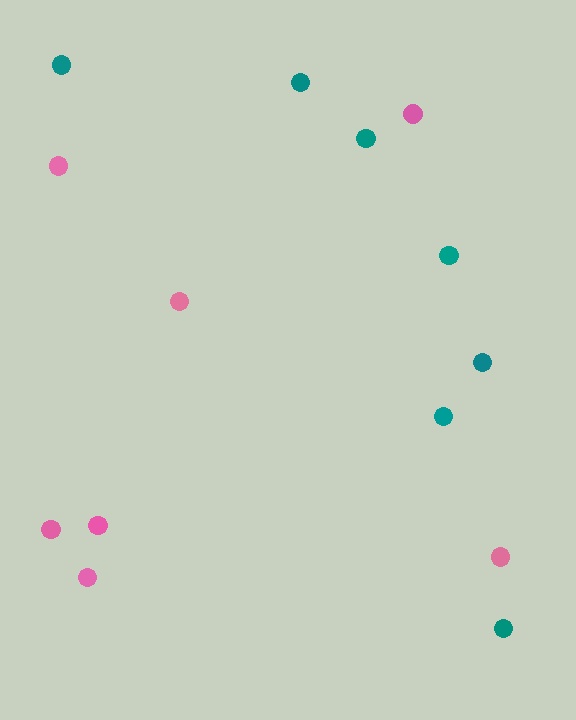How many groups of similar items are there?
There are 2 groups: one group of pink circles (7) and one group of teal circles (7).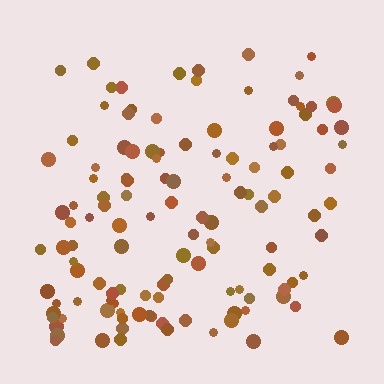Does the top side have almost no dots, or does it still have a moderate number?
Still a moderate number, just noticeably fewer than the bottom.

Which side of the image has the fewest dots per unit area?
The top.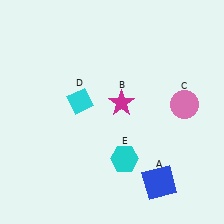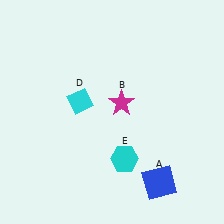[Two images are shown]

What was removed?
The pink circle (C) was removed in Image 2.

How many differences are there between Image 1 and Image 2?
There is 1 difference between the two images.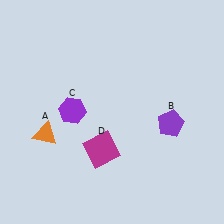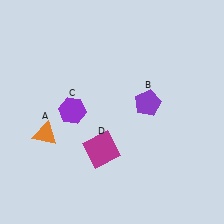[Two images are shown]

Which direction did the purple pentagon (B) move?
The purple pentagon (B) moved left.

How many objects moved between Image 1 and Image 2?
1 object moved between the two images.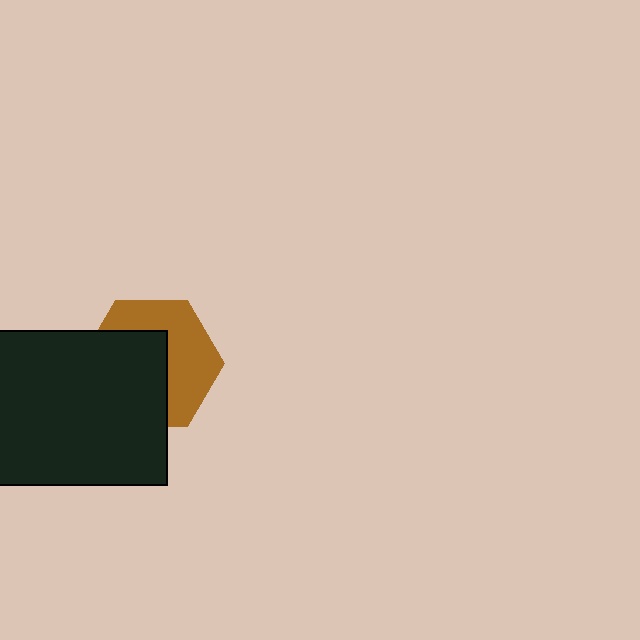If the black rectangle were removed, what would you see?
You would see the complete brown hexagon.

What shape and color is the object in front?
The object in front is a black rectangle.